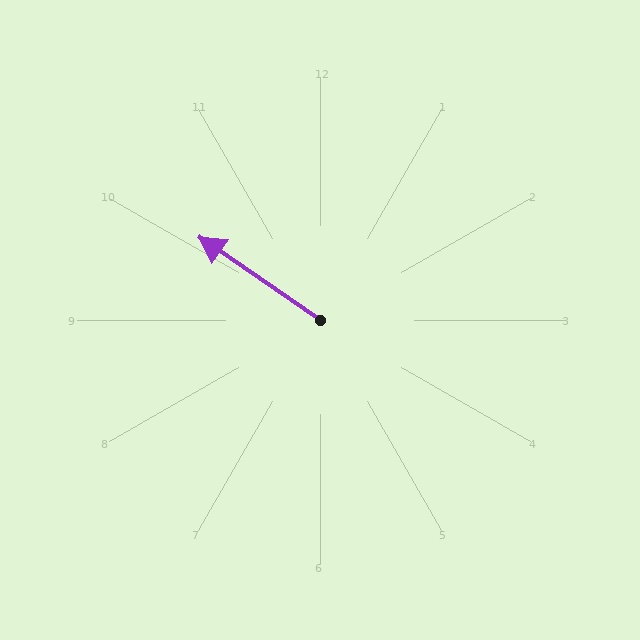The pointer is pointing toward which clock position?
Roughly 10 o'clock.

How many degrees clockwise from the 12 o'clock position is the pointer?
Approximately 304 degrees.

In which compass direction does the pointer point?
Northwest.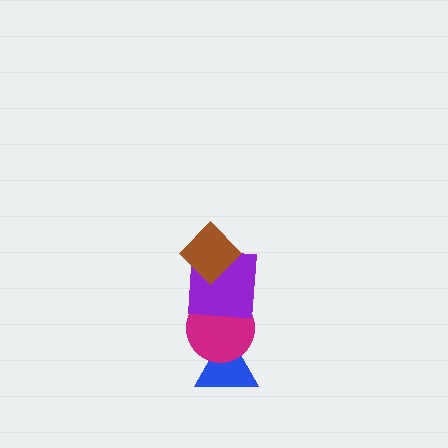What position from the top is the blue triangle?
The blue triangle is 4th from the top.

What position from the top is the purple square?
The purple square is 2nd from the top.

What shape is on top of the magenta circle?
The purple square is on top of the magenta circle.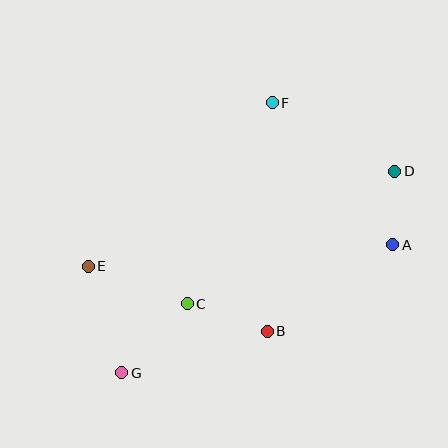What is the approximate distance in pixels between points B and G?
The distance between B and G is approximately 151 pixels.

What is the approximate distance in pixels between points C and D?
The distance between C and D is approximately 246 pixels.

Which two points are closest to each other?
Points A and D are closest to each other.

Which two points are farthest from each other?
Points D and G are farthest from each other.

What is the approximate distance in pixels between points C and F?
The distance between C and F is approximately 218 pixels.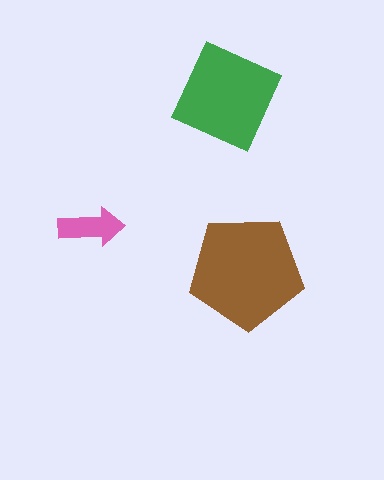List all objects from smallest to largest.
The pink arrow, the green diamond, the brown pentagon.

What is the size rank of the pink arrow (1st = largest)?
3rd.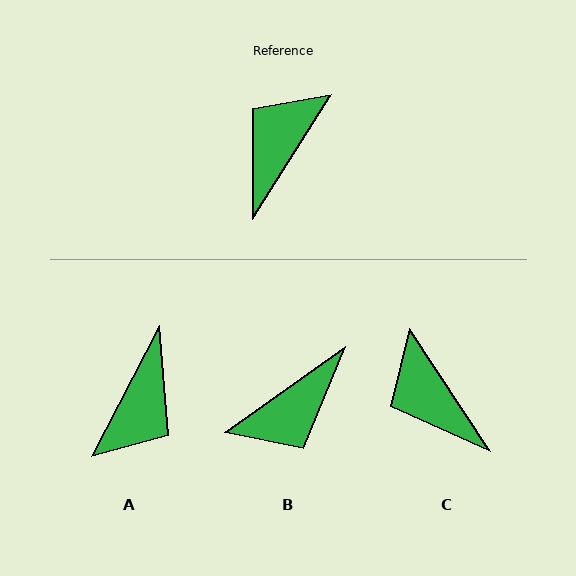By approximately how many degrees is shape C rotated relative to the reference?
Approximately 66 degrees counter-clockwise.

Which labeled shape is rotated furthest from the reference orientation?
A, about 175 degrees away.